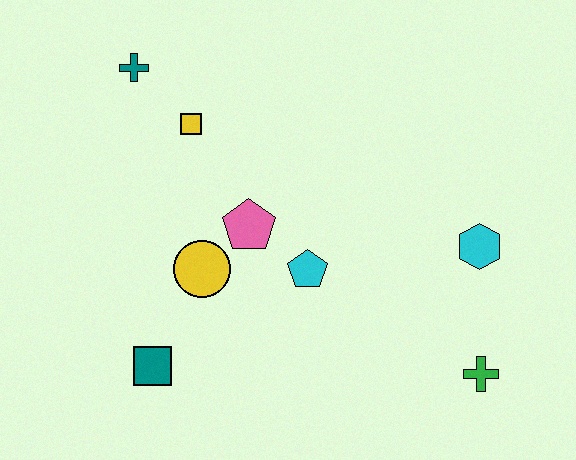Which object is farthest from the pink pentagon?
The green cross is farthest from the pink pentagon.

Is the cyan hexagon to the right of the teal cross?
Yes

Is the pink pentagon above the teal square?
Yes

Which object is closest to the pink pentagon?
The yellow circle is closest to the pink pentagon.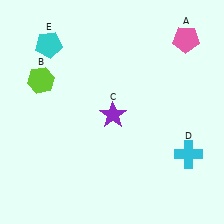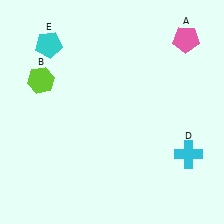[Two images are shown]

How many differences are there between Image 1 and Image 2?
There is 1 difference between the two images.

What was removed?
The purple star (C) was removed in Image 2.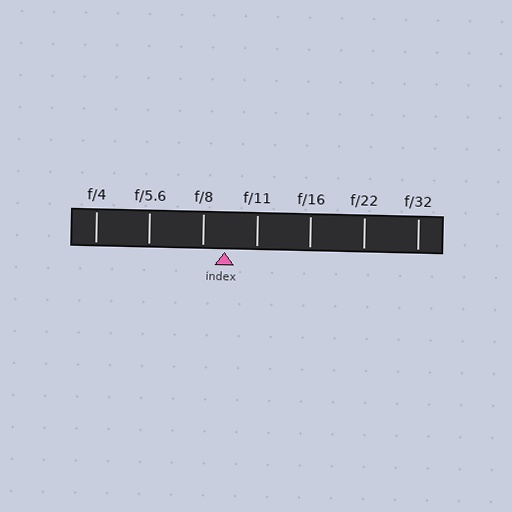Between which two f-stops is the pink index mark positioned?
The index mark is between f/8 and f/11.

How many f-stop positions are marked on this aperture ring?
There are 7 f-stop positions marked.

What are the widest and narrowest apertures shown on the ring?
The widest aperture shown is f/4 and the narrowest is f/32.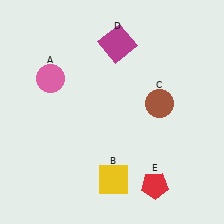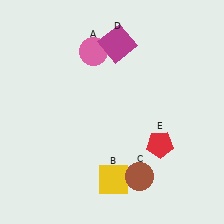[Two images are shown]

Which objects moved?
The objects that moved are: the pink circle (A), the brown circle (C), the red pentagon (E).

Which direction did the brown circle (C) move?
The brown circle (C) moved down.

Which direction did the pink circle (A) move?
The pink circle (A) moved right.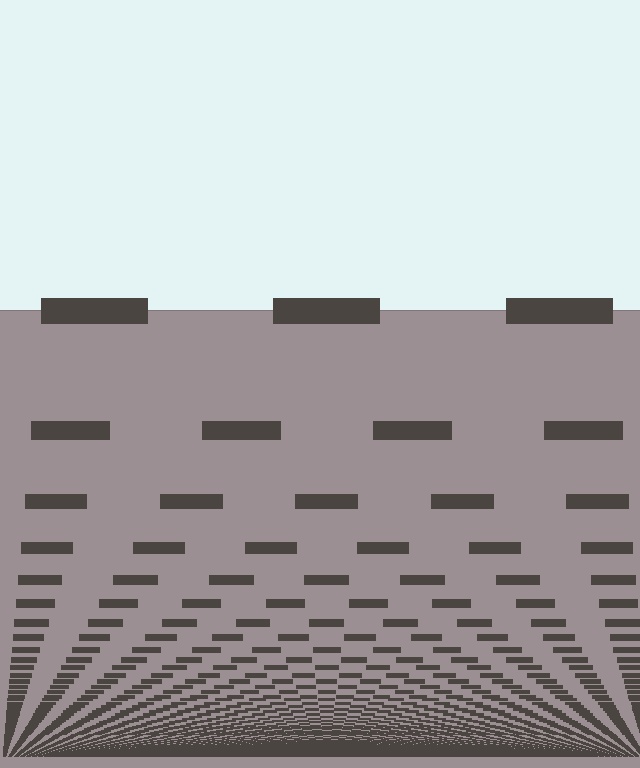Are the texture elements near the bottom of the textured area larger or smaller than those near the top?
Smaller. The gradient is inverted — elements near the bottom are smaller and denser.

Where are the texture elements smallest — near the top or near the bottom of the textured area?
Near the bottom.